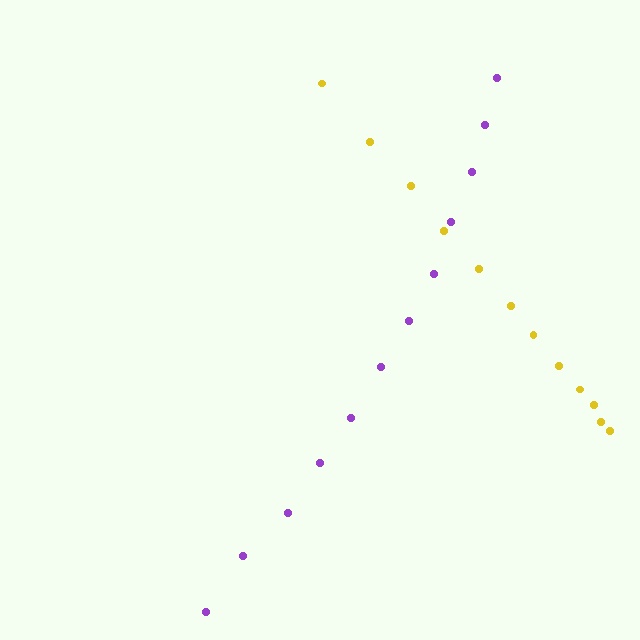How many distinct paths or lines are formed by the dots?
There are 2 distinct paths.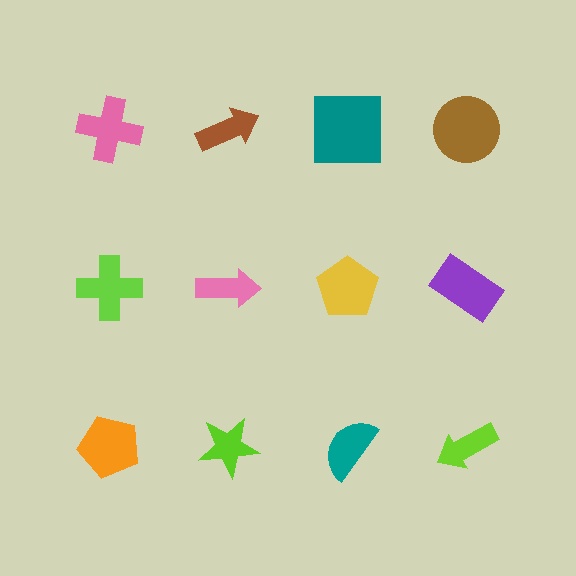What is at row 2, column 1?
A lime cross.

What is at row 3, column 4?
A lime arrow.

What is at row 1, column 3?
A teal square.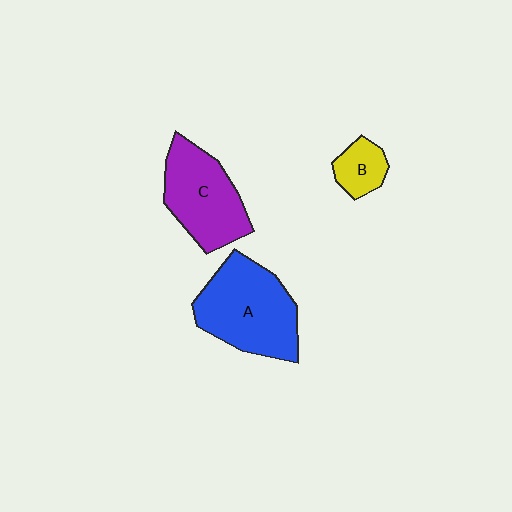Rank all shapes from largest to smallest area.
From largest to smallest: A (blue), C (purple), B (yellow).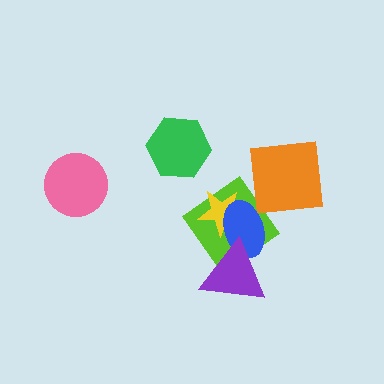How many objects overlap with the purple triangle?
2 objects overlap with the purple triangle.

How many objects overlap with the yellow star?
2 objects overlap with the yellow star.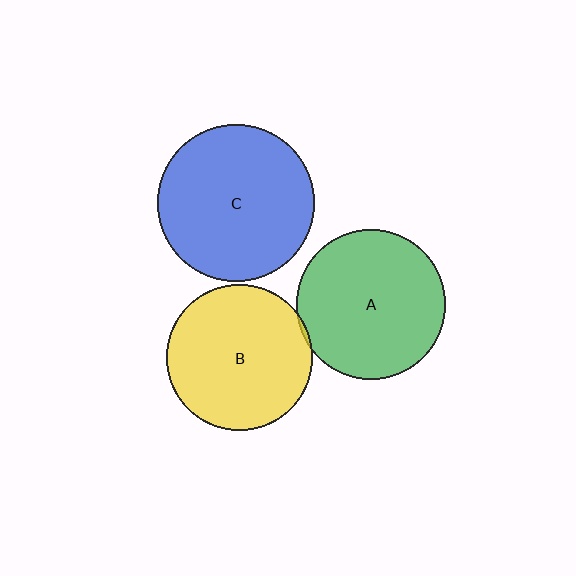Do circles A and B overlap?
Yes.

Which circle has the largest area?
Circle C (blue).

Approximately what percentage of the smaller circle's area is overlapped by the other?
Approximately 5%.